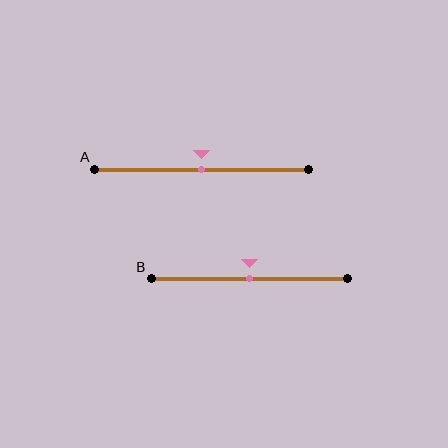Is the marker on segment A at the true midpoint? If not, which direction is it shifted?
Yes, the marker on segment A is at the true midpoint.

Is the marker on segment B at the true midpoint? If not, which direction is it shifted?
Yes, the marker on segment B is at the true midpoint.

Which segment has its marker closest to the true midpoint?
Segment A has its marker closest to the true midpoint.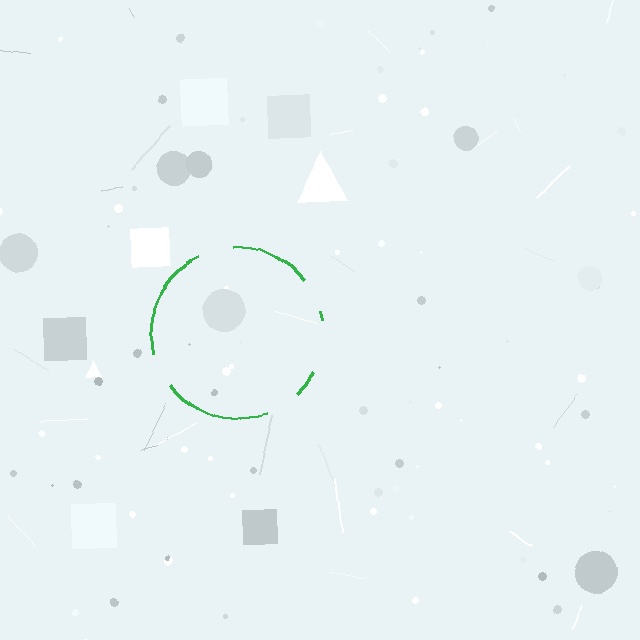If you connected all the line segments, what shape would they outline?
They would outline a circle.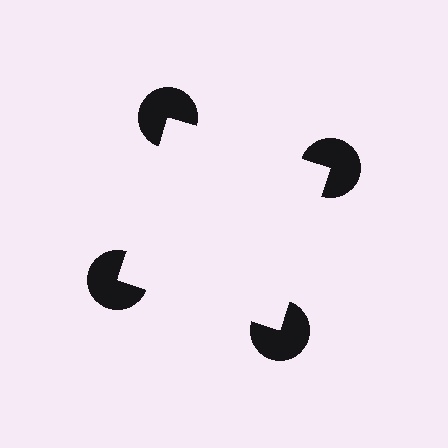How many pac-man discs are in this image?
There are 4 — one at each vertex of the illusory square.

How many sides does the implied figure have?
4 sides.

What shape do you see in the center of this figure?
An illusory square — its edges are inferred from the aligned wedge cuts in the pac-man discs, not physically drawn.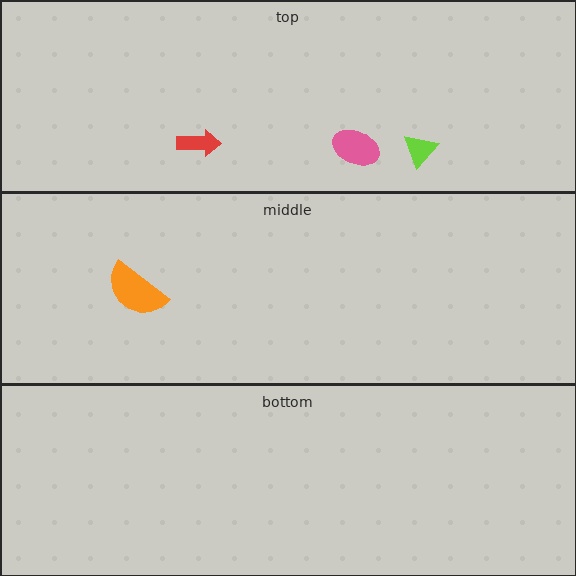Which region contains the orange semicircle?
The middle region.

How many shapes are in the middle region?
1.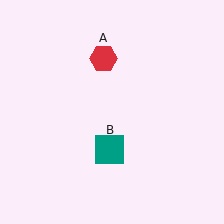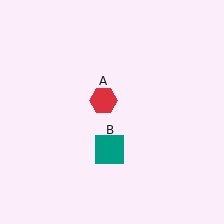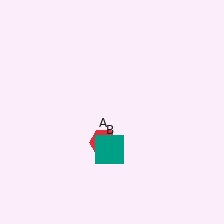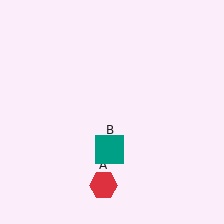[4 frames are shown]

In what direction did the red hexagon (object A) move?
The red hexagon (object A) moved down.